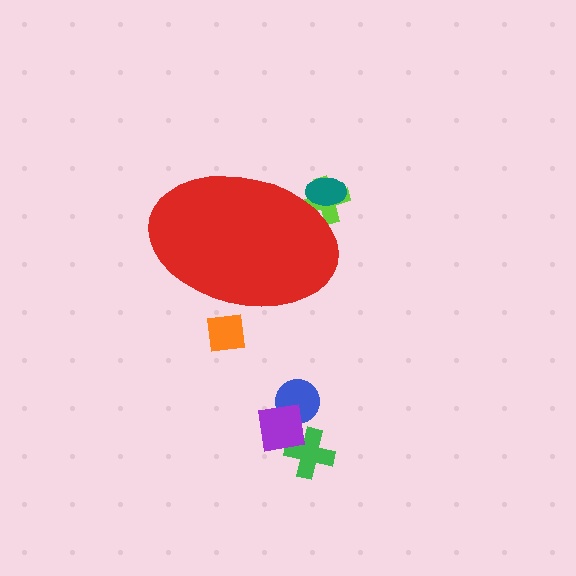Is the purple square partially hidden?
No, the purple square is fully visible.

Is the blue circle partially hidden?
No, the blue circle is fully visible.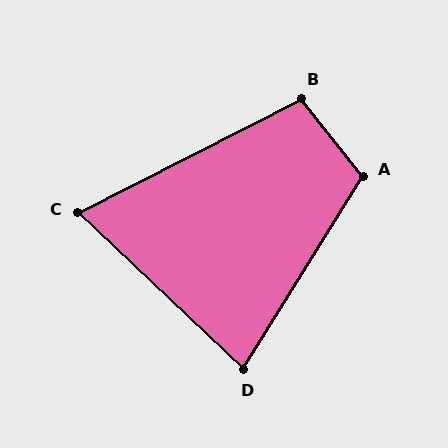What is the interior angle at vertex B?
Approximately 102 degrees (obtuse).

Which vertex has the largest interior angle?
A, at approximately 110 degrees.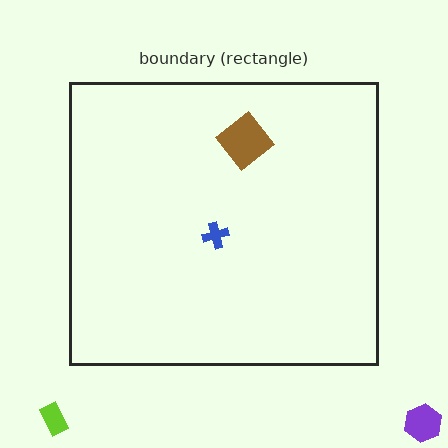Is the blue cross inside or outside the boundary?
Inside.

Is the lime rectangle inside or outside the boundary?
Outside.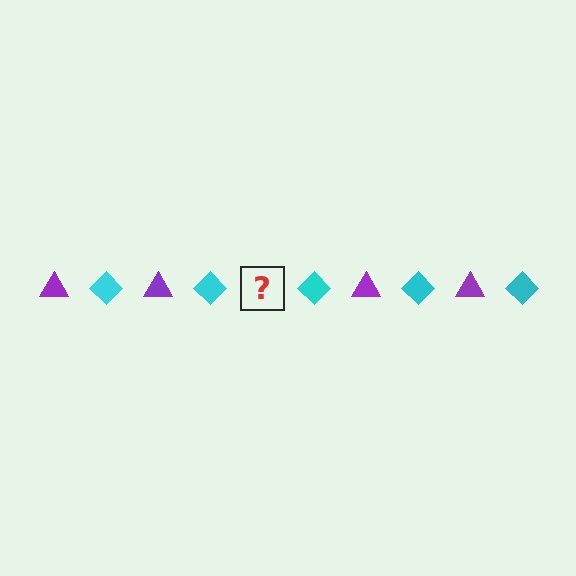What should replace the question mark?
The question mark should be replaced with a purple triangle.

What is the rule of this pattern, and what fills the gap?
The rule is that the pattern alternates between purple triangle and cyan diamond. The gap should be filled with a purple triangle.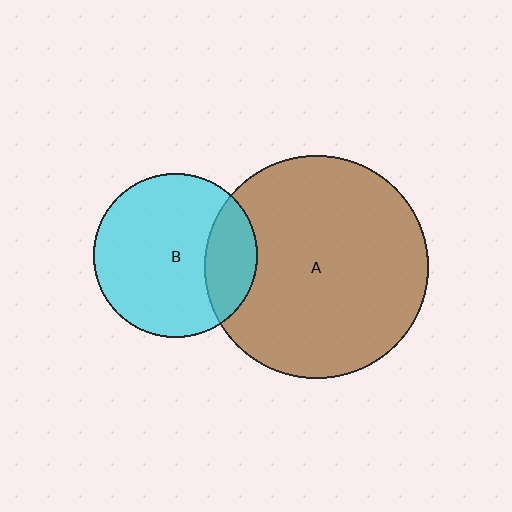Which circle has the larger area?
Circle A (brown).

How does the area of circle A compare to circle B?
Approximately 1.9 times.